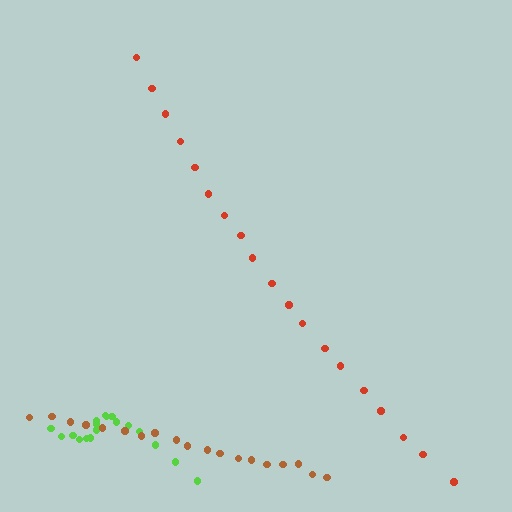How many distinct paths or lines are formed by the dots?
There are 3 distinct paths.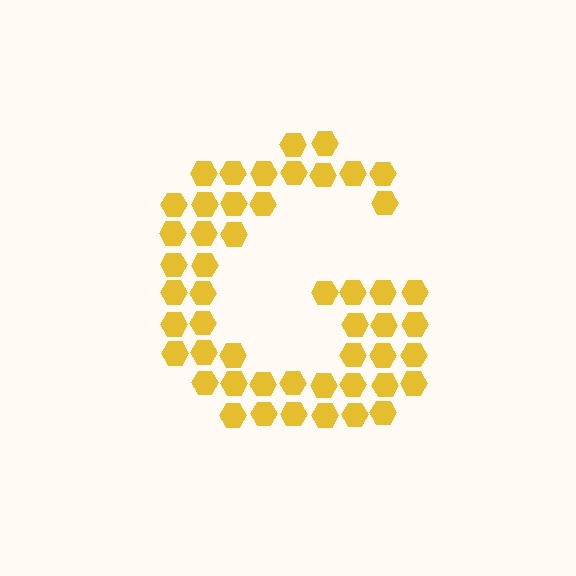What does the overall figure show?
The overall figure shows the letter G.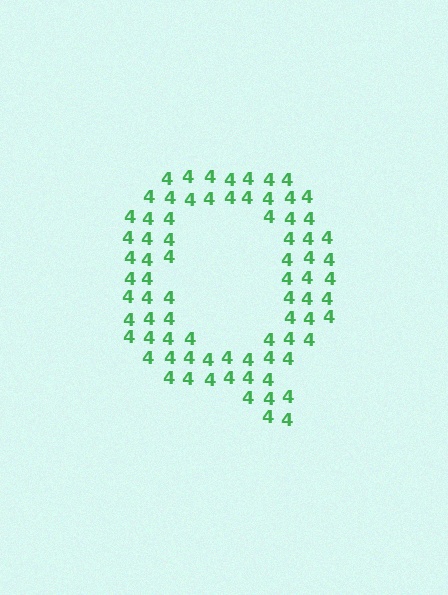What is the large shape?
The large shape is the letter Q.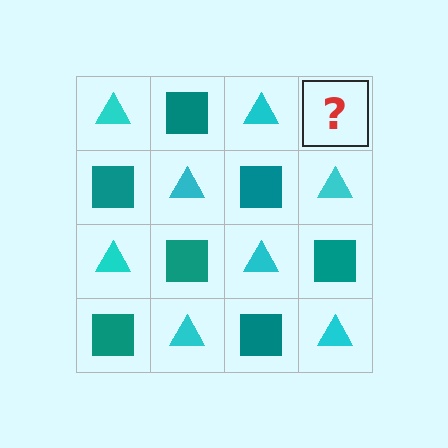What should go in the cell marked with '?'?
The missing cell should contain a teal square.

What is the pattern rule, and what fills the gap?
The rule is that it alternates cyan triangle and teal square in a checkerboard pattern. The gap should be filled with a teal square.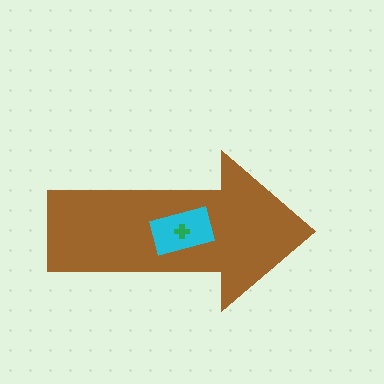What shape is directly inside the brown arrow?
The cyan rectangle.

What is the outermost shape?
The brown arrow.